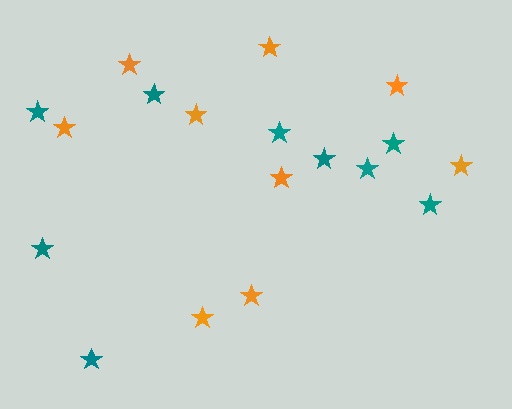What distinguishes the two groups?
There are 2 groups: one group of orange stars (9) and one group of teal stars (9).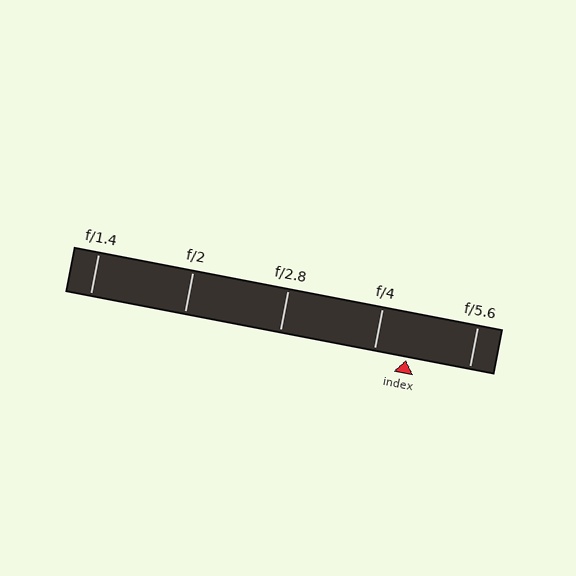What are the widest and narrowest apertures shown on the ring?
The widest aperture shown is f/1.4 and the narrowest is f/5.6.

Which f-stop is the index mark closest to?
The index mark is closest to f/4.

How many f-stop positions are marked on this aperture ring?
There are 5 f-stop positions marked.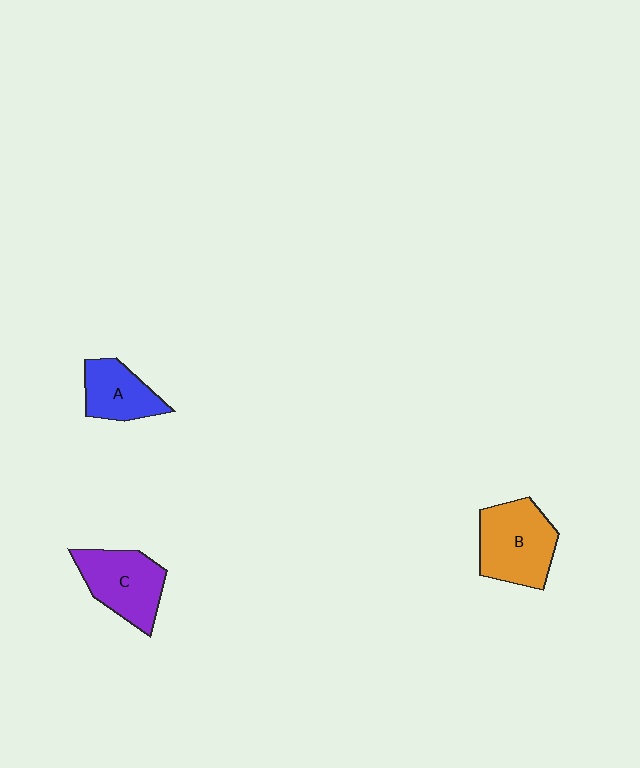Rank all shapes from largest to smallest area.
From largest to smallest: B (orange), C (purple), A (blue).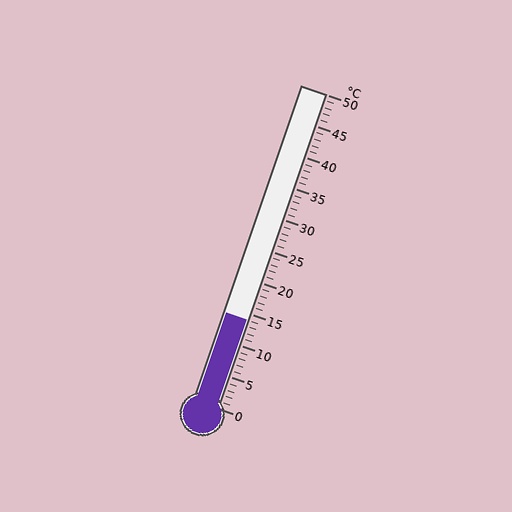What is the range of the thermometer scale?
The thermometer scale ranges from 0°C to 50°C.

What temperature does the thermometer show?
The thermometer shows approximately 14°C.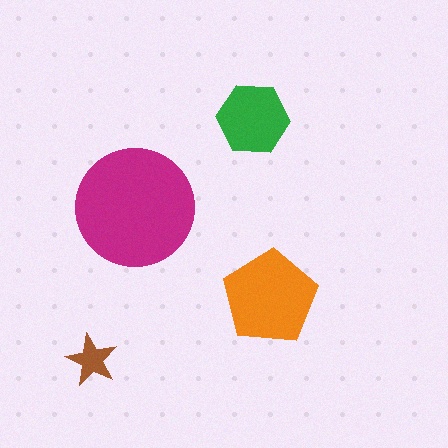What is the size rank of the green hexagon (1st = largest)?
3rd.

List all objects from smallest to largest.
The brown star, the green hexagon, the orange pentagon, the magenta circle.